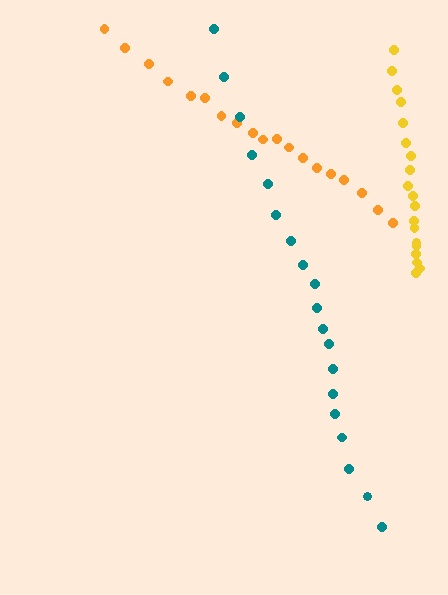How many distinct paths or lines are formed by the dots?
There are 3 distinct paths.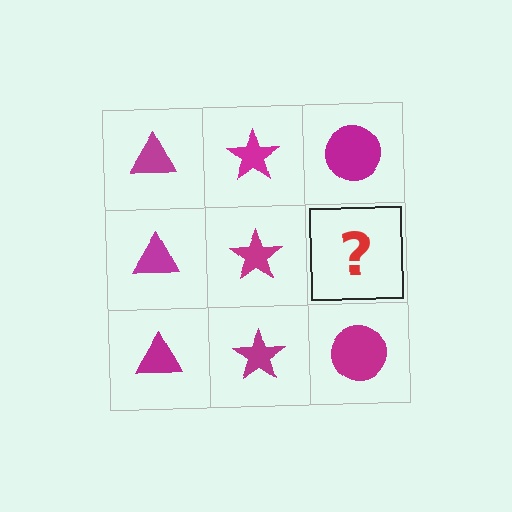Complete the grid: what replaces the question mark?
The question mark should be replaced with a magenta circle.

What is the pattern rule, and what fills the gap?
The rule is that each column has a consistent shape. The gap should be filled with a magenta circle.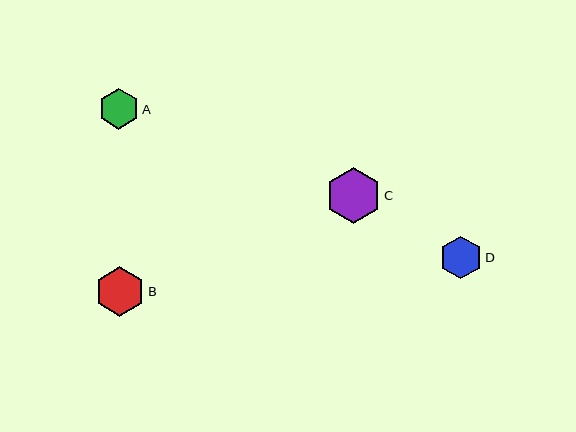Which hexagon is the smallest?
Hexagon A is the smallest with a size of approximately 40 pixels.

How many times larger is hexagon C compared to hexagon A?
Hexagon C is approximately 1.4 times the size of hexagon A.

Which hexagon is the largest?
Hexagon C is the largest with a size of approximately 56 pixels.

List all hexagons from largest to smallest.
From largest to smallest: C, B, D, A.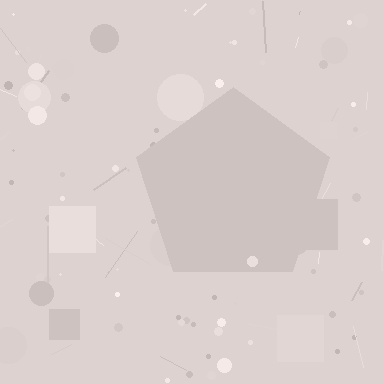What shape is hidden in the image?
A pentagon is hidden in the image.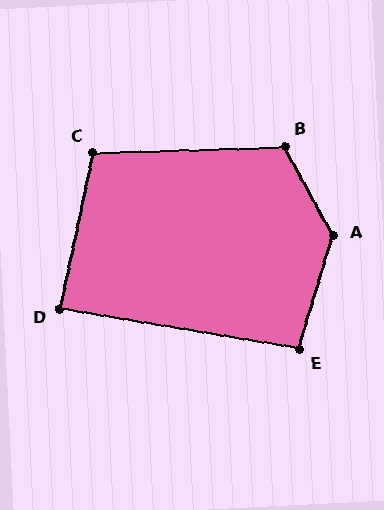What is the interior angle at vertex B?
Approximately 117 degrees (obtuse).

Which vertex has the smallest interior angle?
D, at approximately 88 degrees.